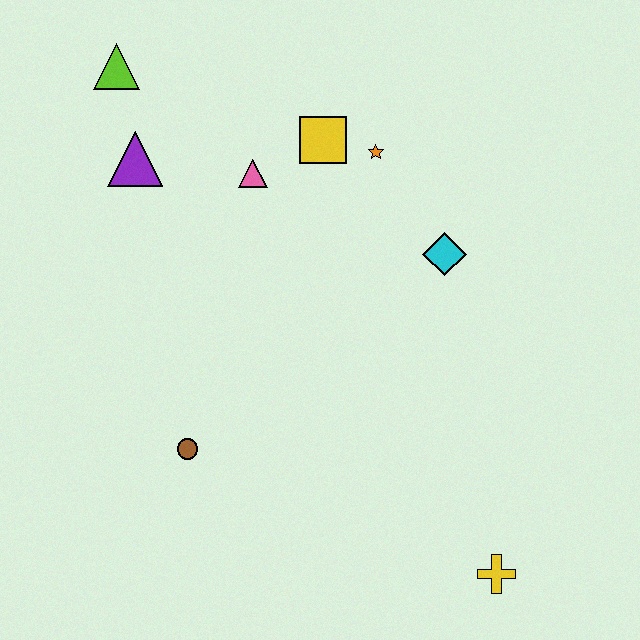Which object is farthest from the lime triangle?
The yellow cross is farthest from the lime triangle.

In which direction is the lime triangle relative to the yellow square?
The lime triangle is to the left of the yellow square.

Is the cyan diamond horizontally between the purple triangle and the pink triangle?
No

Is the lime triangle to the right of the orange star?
No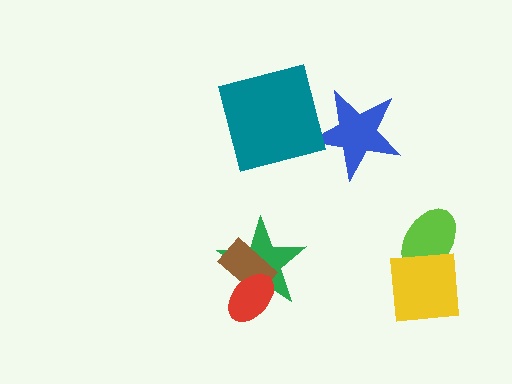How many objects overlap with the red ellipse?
2 objects overlap with the red ellipse.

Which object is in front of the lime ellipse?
The yellow square is in front of the lime ellipse.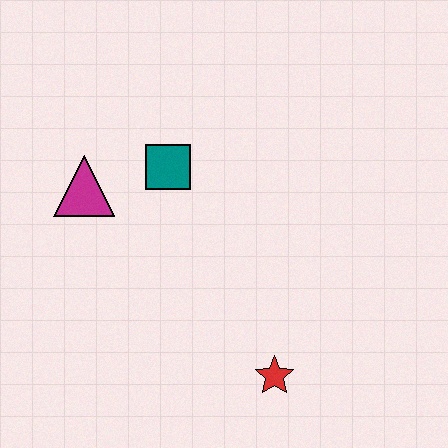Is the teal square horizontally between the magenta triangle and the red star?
Yes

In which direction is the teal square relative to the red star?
The teal square is above the red star.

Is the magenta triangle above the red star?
Yes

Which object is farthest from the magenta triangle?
The red star is farthest from the magenta triangle.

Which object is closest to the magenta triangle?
The teal square is closest to the magenta triangle.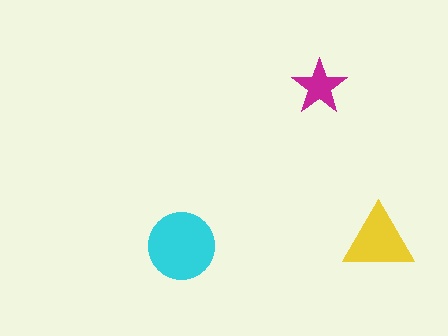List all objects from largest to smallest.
The cyan circle, the yellow triangle, the magenta star.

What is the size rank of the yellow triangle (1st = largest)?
2nd.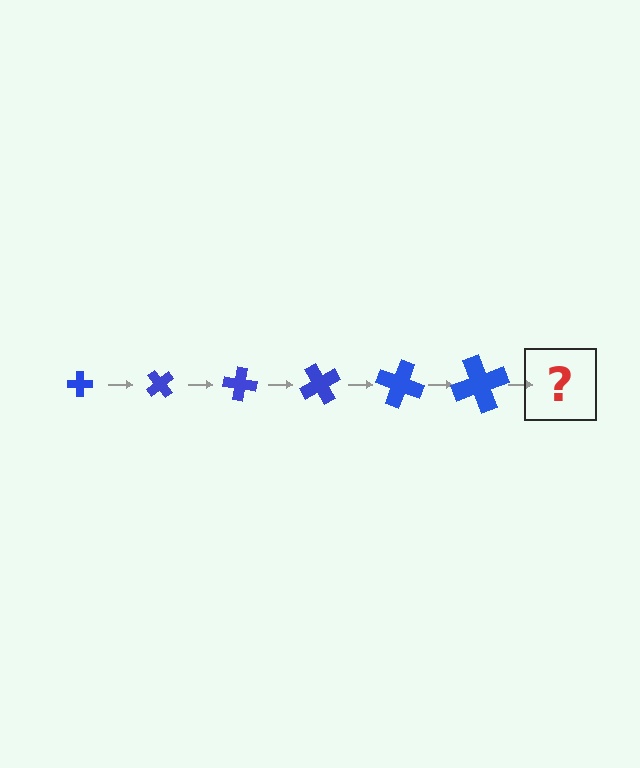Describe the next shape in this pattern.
It should be a cross, larger than the previous one and rotated 300 degrees from the start.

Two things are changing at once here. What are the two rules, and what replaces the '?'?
The two rules are that the cross grows larger each step and it rotates 50 degrees each step. The '?' should be a cross, larger than the previous one and rotated 300 degrees from the start.